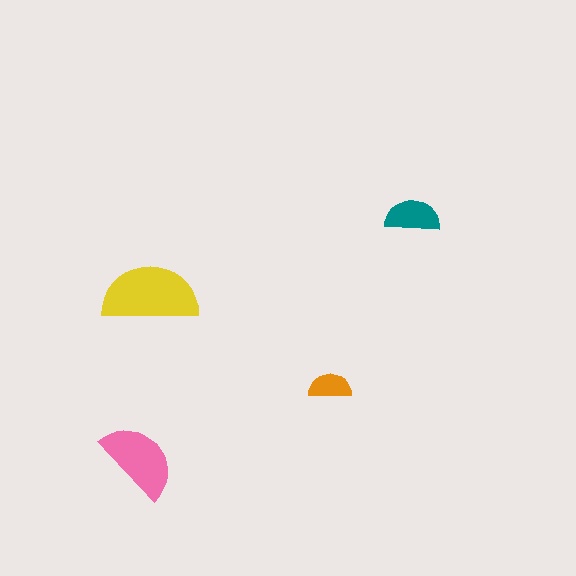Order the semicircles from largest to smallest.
the yellow one, the pink one, the teal one, the orange one.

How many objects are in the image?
There are 4 objects in the image.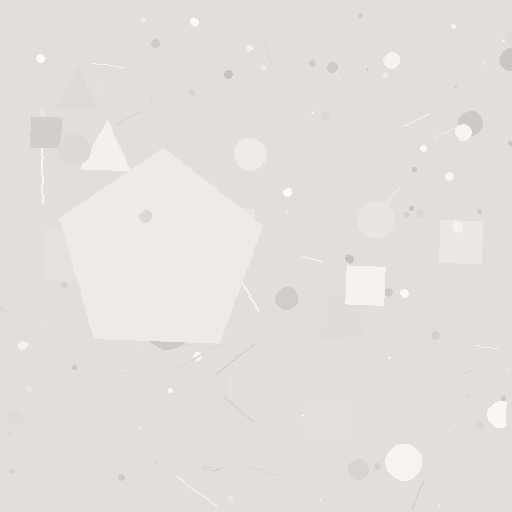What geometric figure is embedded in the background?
A pentagon is embedded in the background.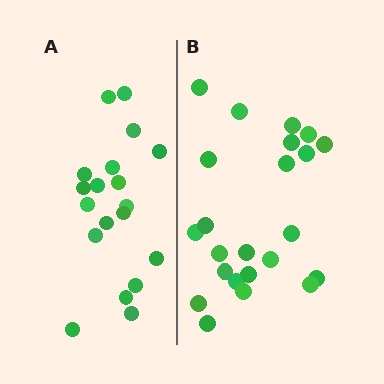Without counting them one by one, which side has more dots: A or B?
Region B (the right region) has more dots.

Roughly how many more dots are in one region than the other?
Region B has about 4 more dots than region A.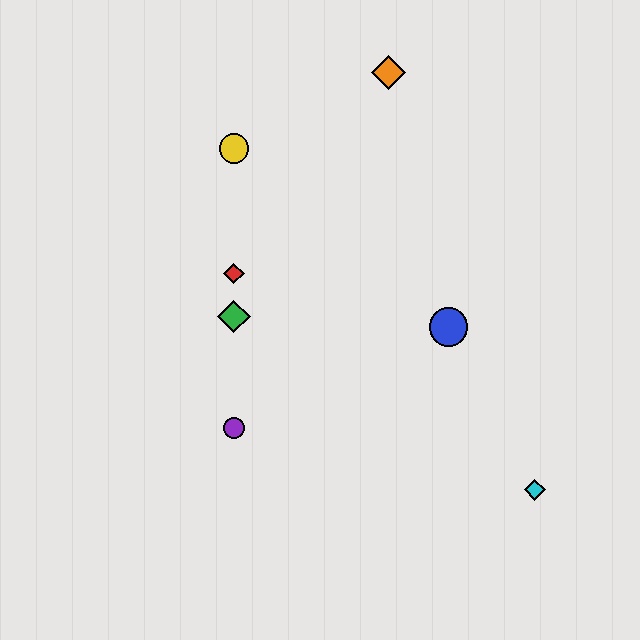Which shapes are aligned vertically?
The red diamond, the green diamond, the yellow circle, the purple circle are aligned vertically.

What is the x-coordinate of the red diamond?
The red diamond is at x≈234.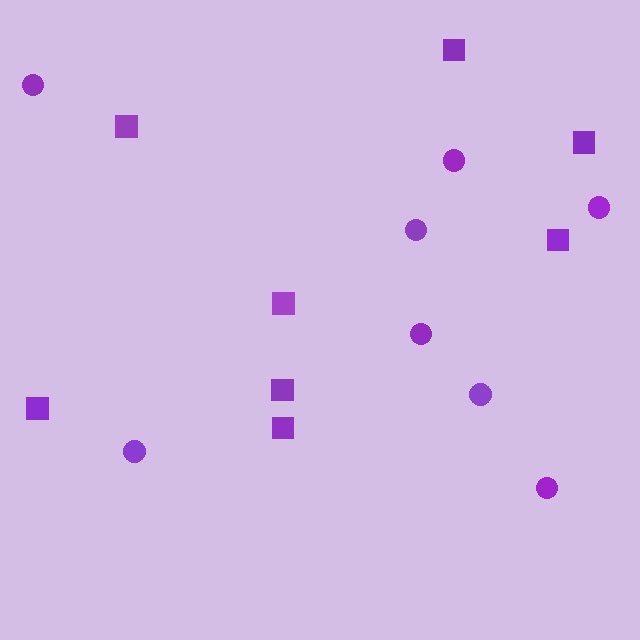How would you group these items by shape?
There are 2 groups: one group of squares (8) and one group of circles (8).